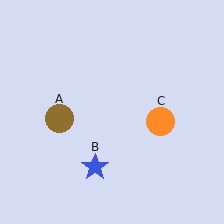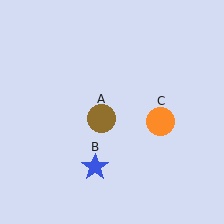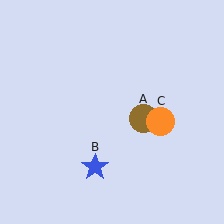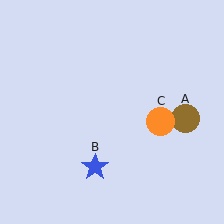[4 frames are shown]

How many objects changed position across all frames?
1 object changed position: brown circle (object A).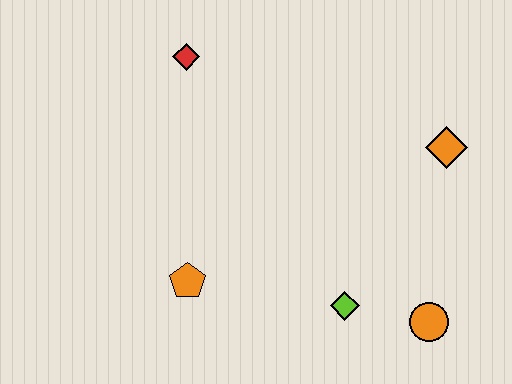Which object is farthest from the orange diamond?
The orange pentagon is farthest from the orange diamond.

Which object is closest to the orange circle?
The lime diamond is closest to the orange circle.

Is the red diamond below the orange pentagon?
No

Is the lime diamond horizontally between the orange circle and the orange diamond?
No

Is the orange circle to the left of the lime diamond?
No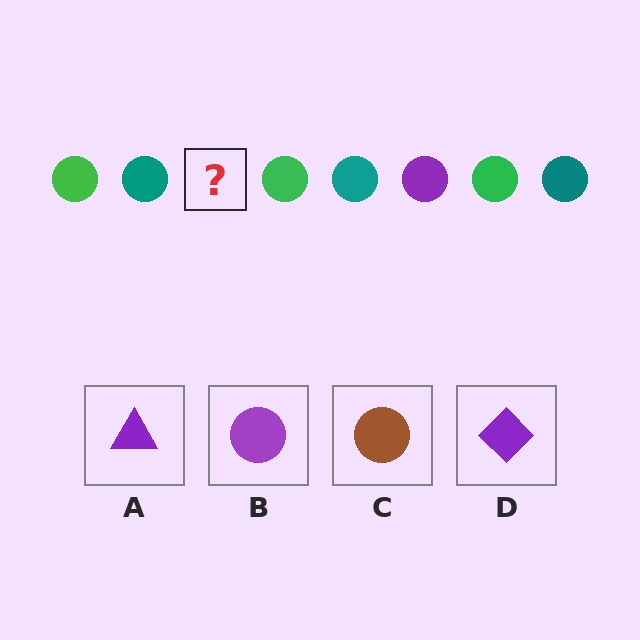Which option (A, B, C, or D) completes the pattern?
B.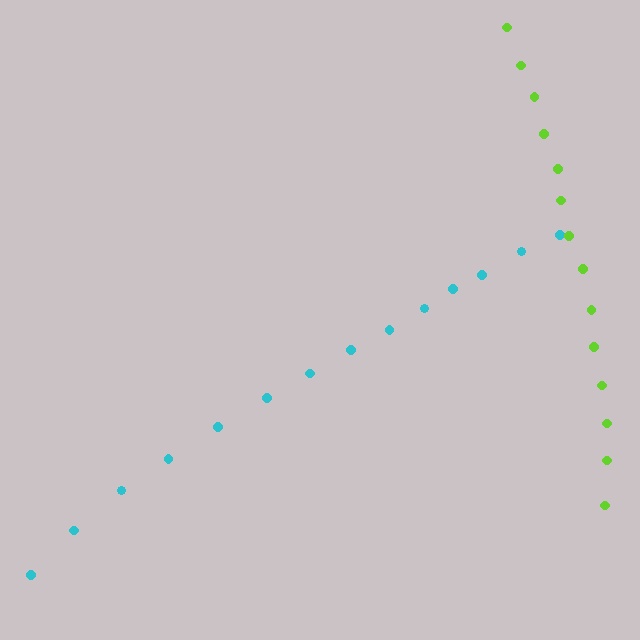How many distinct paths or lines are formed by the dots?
There are 2 distinct paths.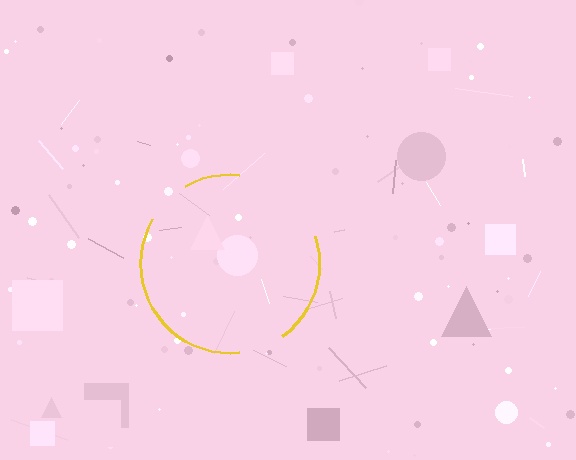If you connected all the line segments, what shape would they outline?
They would outline a circle.